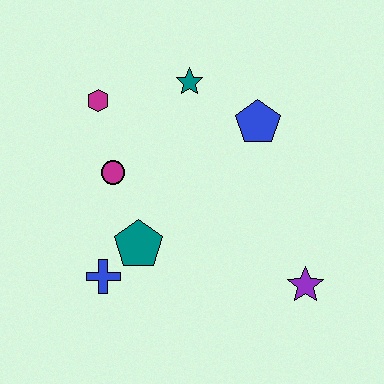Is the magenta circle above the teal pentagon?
Yes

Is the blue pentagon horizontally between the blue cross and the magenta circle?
No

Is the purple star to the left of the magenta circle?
No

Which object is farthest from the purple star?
The magenta hexagon is farthest from the purple star.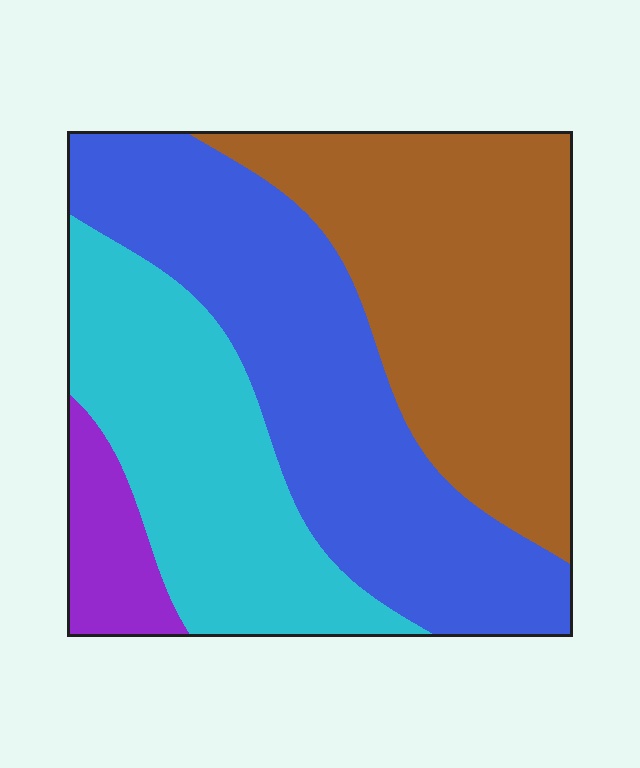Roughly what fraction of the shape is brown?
Brown takes up about one third (1/3) of the shape.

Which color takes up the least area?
Purple, at roughly 5%.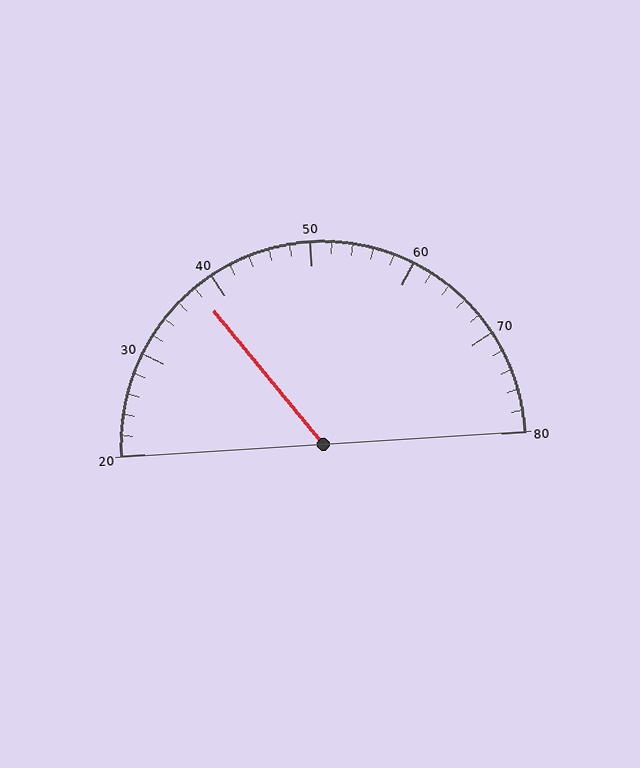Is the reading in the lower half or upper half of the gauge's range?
The reading is in the lower half of the range (20 to 80).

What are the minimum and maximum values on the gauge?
The gauge ranges from 20 to 80.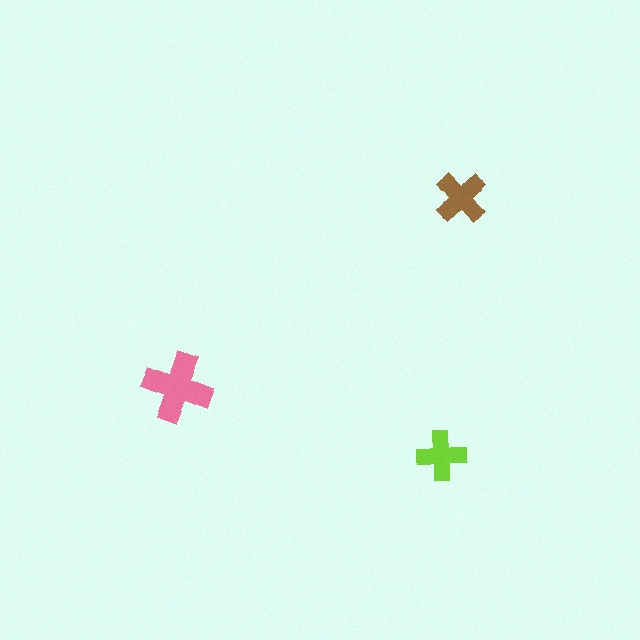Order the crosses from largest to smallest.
the pink one, the brown one, the lime one.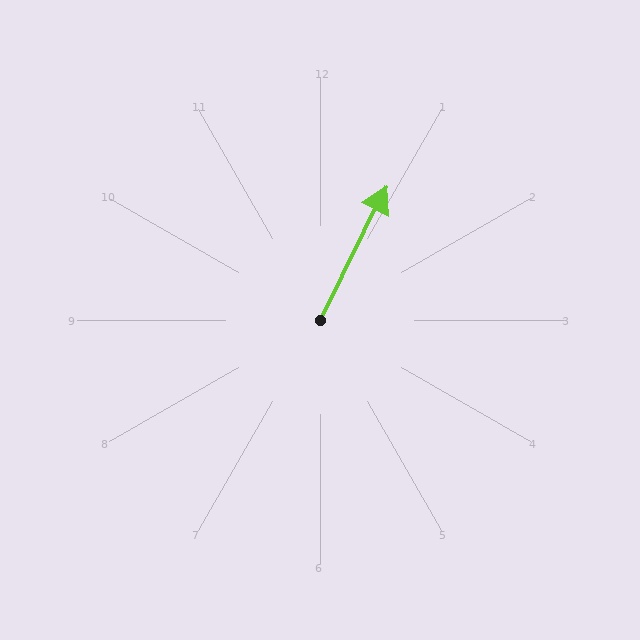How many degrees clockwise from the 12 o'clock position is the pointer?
Approximately 26 degrees.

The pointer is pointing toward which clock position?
Roughly 1 o'clock.